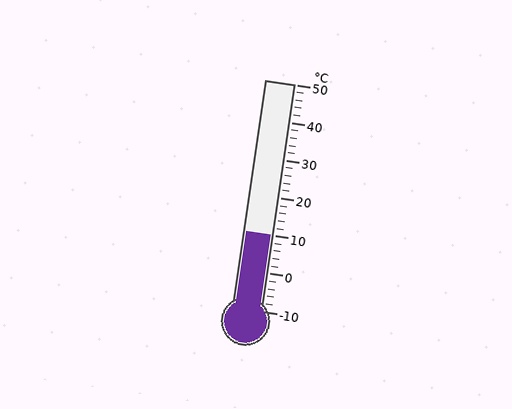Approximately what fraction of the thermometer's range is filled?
The thermometer is filled to approximately 35% of its range.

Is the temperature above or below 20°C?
The temperature is below 20°C.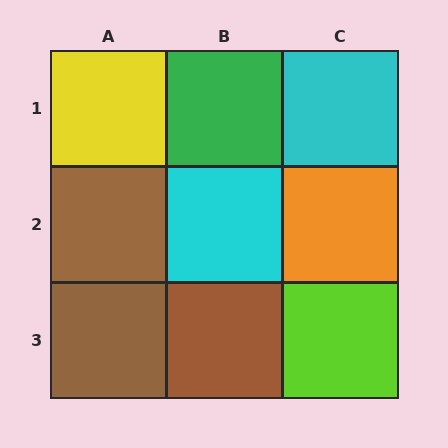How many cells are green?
1 cell is green.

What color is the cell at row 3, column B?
Brown.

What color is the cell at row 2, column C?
Orange.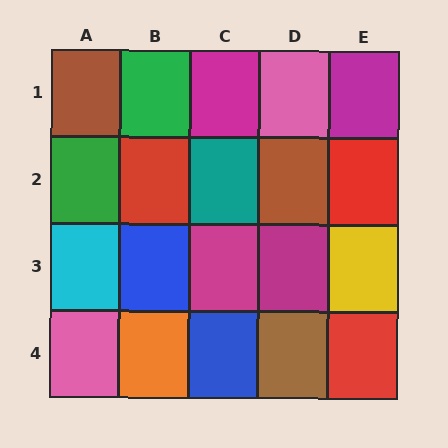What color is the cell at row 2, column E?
Red.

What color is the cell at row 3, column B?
Blue.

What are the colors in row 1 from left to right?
Brown, green, magenta, pink, magenta.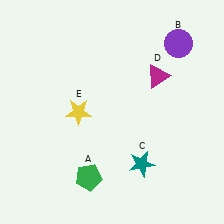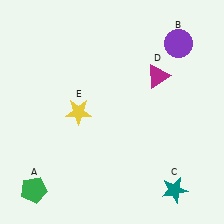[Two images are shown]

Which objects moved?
The objects that moved are: the green pentagon (A), the teal star (C).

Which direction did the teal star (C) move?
The teal star (C) moved right.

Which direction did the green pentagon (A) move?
The green pentagon (A) moved left.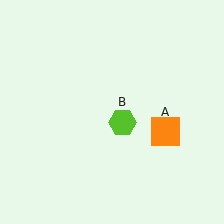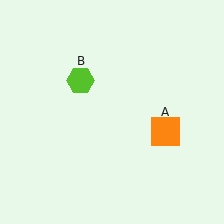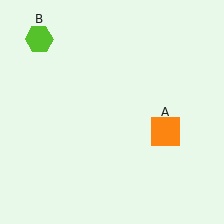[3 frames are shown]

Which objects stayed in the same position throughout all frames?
Orange square (object A) remained stationary.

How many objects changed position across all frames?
1 object changed position: lime hexagon (object B).